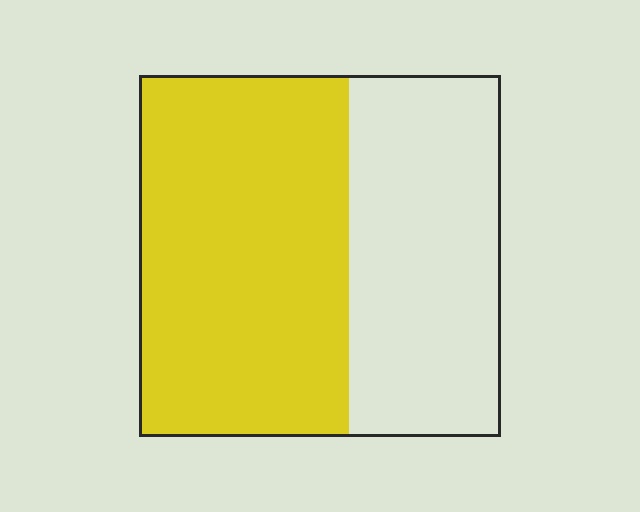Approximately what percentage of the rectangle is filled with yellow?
Approximately 60%.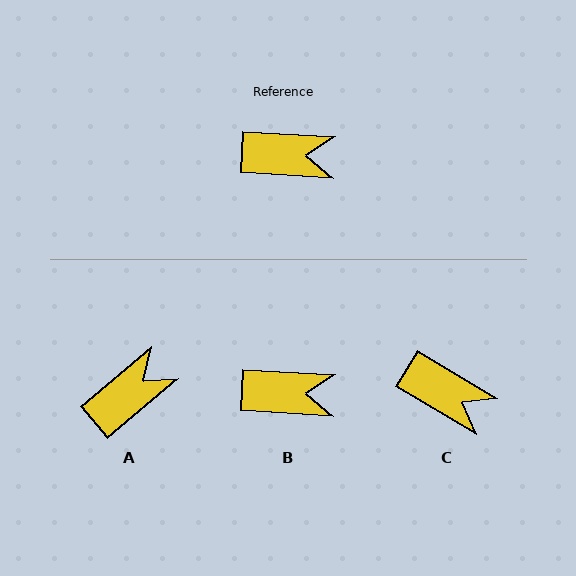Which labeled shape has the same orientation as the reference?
B.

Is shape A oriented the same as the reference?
No, it is off by about 43 degrees.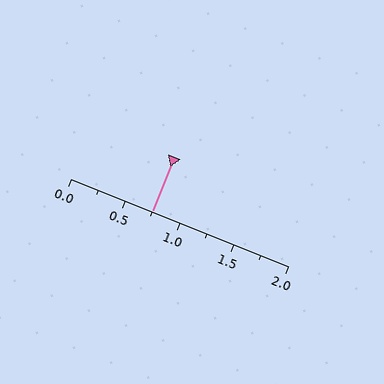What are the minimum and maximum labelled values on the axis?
The axis runs from 0.0 to 2.0.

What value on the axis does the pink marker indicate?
The marker indicates approximately 0.75.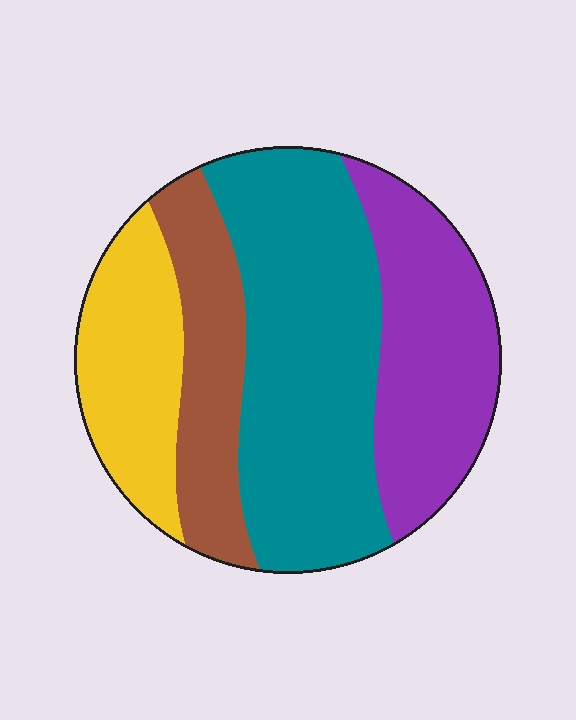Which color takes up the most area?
Teal, at roughly 40%.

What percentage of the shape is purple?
Purple takes up about one quarter (1/4) of the shape.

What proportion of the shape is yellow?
Yellow takes up about one sixth (1/6) of the shape.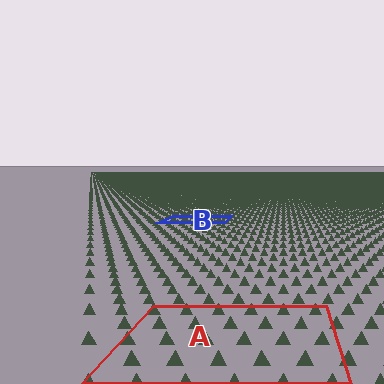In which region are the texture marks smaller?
The texture marks are smaller in region B, because it is farther away.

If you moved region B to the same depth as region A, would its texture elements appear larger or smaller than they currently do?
They would appear larger. At a closer depth, the same texture elements are projected at a bigger on-screen size.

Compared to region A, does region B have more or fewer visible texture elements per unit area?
Region B has more texture elements per unit area — they are packed more densely because it is farther away.